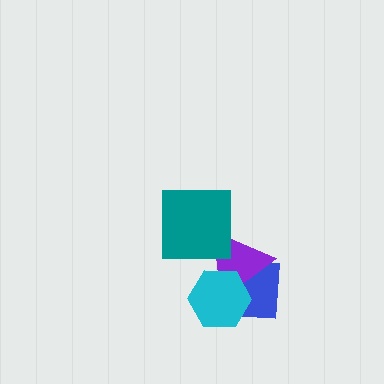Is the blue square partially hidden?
Yes, it is partially covered by another shape.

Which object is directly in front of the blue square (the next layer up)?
The purple triangle is directly in front of the blue square.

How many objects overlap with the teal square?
1 object overlaps with the teal square.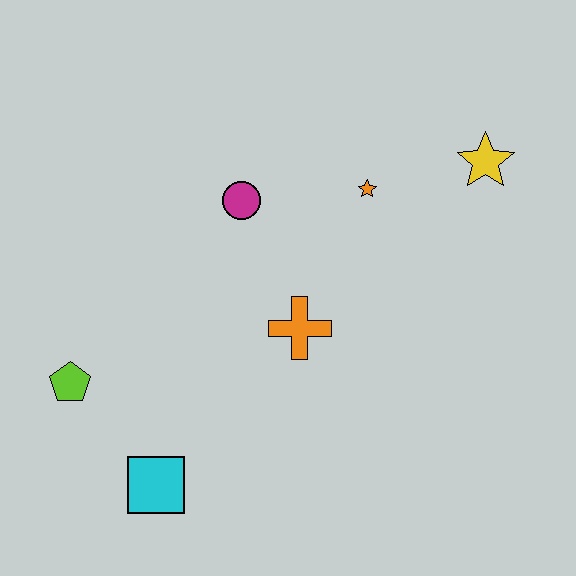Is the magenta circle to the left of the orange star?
Yes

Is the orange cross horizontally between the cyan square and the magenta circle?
No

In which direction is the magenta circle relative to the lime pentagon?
The magenta circle is above the lime pentagon.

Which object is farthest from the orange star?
The cyan square is farthest from the orange star.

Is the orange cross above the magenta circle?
No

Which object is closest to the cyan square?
The lime pentagon is closest to the cyan square.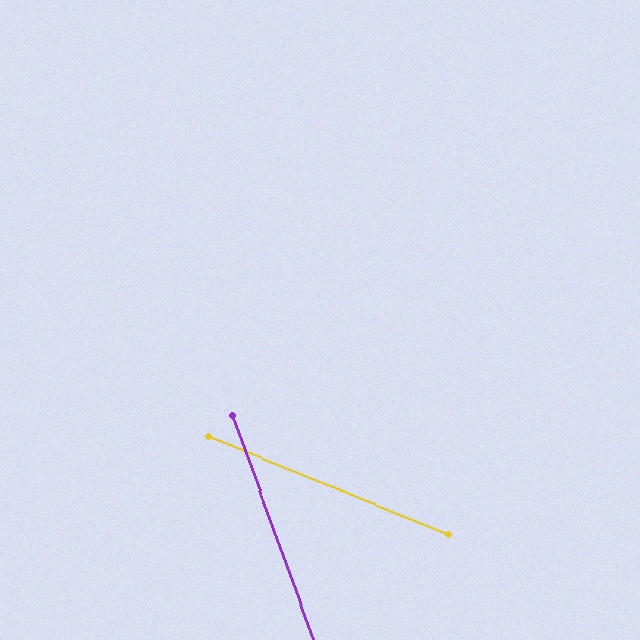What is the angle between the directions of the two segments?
Approximately 48 degrees.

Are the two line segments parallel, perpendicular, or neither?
Neither parallel nor perpendicular — they differ by about 48°.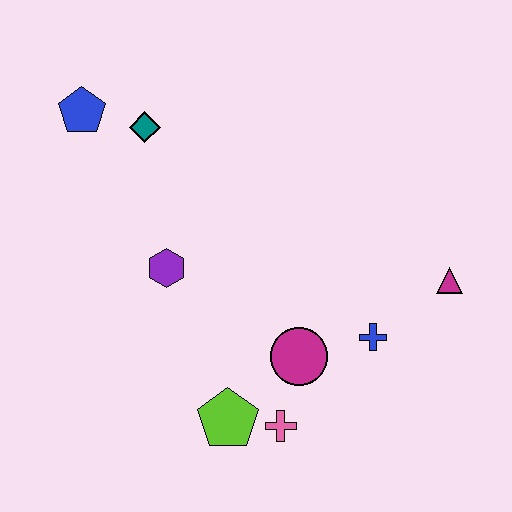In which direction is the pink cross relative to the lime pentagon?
The pink cross is to the right of the lime pentagon.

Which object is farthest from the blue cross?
The blue pentagon is farthest from the blue cross.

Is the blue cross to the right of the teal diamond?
Yes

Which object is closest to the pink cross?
The lime pentagon is closest to the pink cross.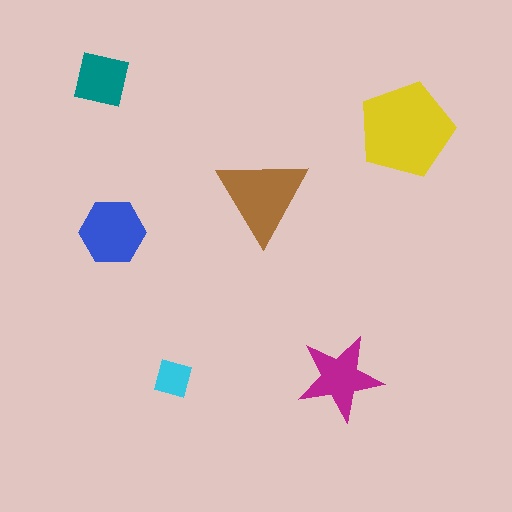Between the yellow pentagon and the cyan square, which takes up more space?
The yellow pentagon.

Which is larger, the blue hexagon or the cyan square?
The blue hexagon.